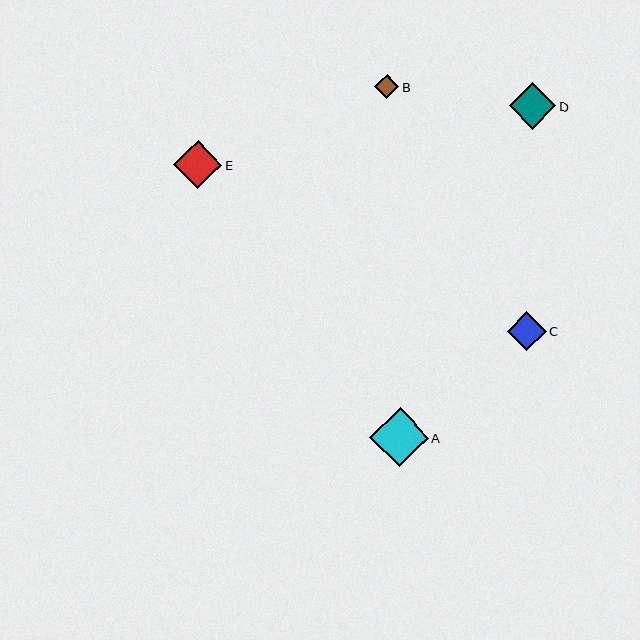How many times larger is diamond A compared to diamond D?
Diamond A is approximately 1.3 times the size of diamond D.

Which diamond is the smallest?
Diamond B is the smallest with a size of approximately 24 pixels.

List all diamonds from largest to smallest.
From largest to smallest: A, E, D, C, B.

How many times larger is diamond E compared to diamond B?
Diamond E is approximately 2.0 times the size of diamond B.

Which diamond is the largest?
Diamond A is the largest with a size of approximately 59 pixels.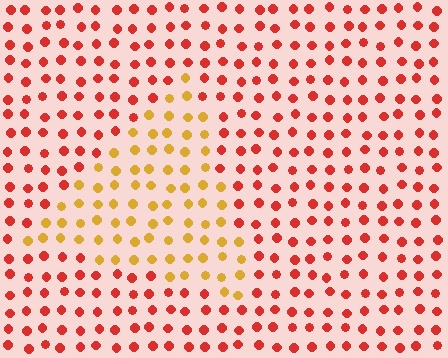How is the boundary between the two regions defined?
The boundary is defined purely by a slight shift in hue (about 43 degrees). Spacing, size, and orientation are identical on both sides.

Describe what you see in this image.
The image is filled with small red elements in a uniform arrangement. A triangle-shaped region is visible where the elements are tinted to a slightly different hue, forming a subtle color boundary.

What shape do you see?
I see a triangle.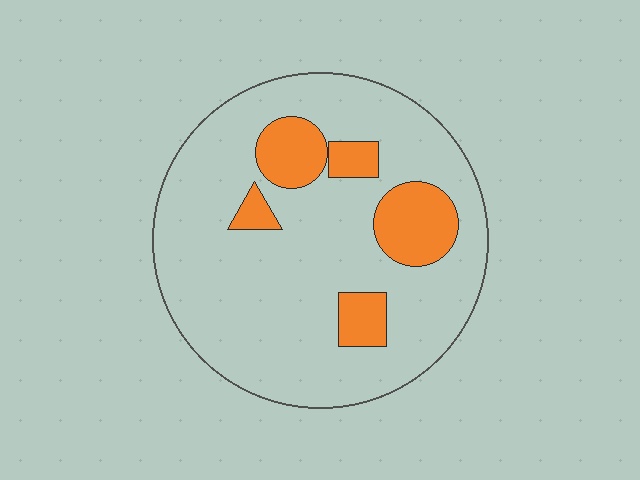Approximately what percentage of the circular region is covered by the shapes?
Approximately 20%.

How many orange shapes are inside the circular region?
5.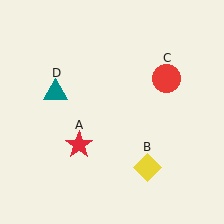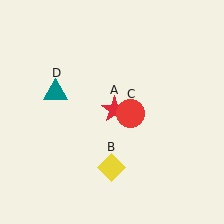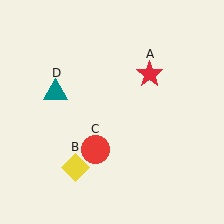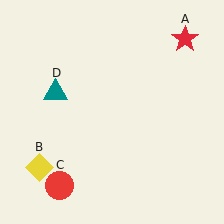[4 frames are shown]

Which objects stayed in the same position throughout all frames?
Teal triangle (object D) remained stationary.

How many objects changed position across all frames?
3 objects changed position: red star (object A), yellow diamond (object B), red circle (object C).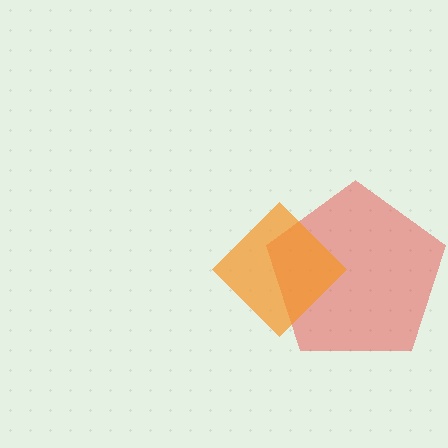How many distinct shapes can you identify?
There are 2 distinct shapes: a red pentagon, an orange diamond.